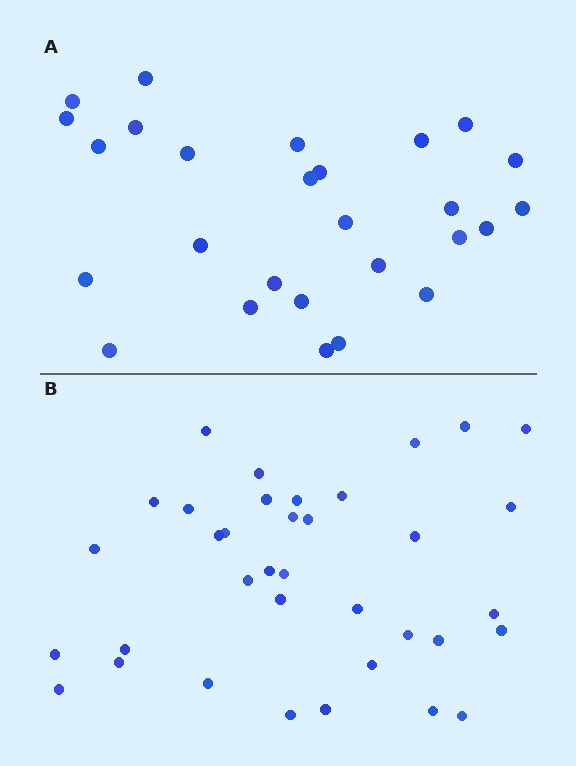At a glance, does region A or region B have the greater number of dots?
Region B (the bottom region) has more dots.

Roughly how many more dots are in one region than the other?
Region B has roughly 8 or so more dots than region A.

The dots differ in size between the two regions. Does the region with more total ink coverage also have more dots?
No. Region A has more total ink coverage because its dots are larger, but region B actually contains more individual dots. Total area can be misleading — the number of items is what matters here.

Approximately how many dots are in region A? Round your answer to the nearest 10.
About 30 dots. (The exact count is 27, which rounds to 30.)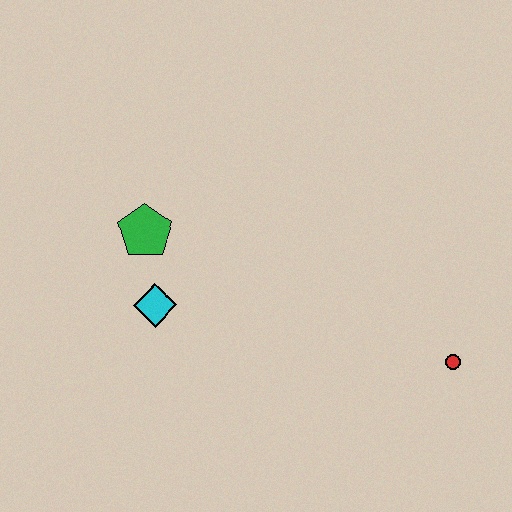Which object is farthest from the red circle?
The green pentagon is farthest from the red circle.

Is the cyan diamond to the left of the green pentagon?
No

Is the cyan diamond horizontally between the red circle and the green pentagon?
Yes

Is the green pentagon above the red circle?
Yes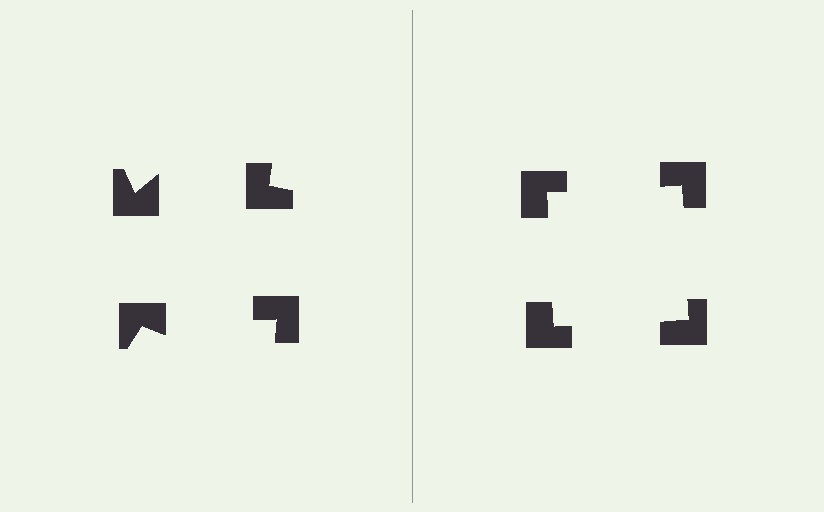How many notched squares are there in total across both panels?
8 — 4 on each side.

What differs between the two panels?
The notched squares are positioned identically on both sides; only the wedge orientations differ. On the right they align to a square; on the left they are misaligned.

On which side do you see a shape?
An illusory square appears on the right side. On the left side the wedge cuts are rotated, so no coherent shape forms.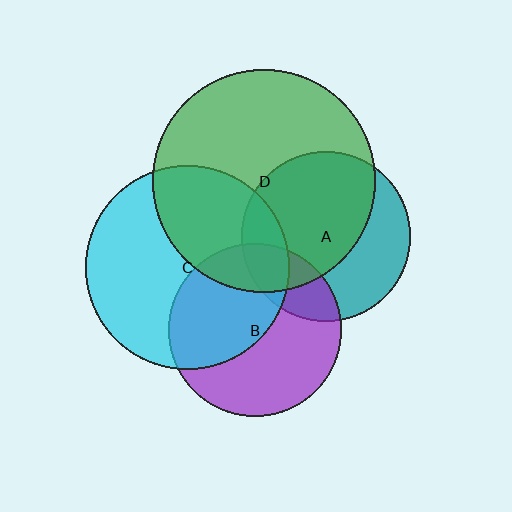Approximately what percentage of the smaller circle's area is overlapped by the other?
Approximately 40%.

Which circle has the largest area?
Circle D (green).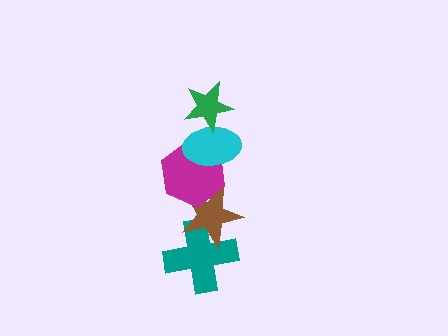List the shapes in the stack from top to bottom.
From top to bottom: the green star, the cyan ellipse, the magenta hexagon, the brown star, the teal cross.